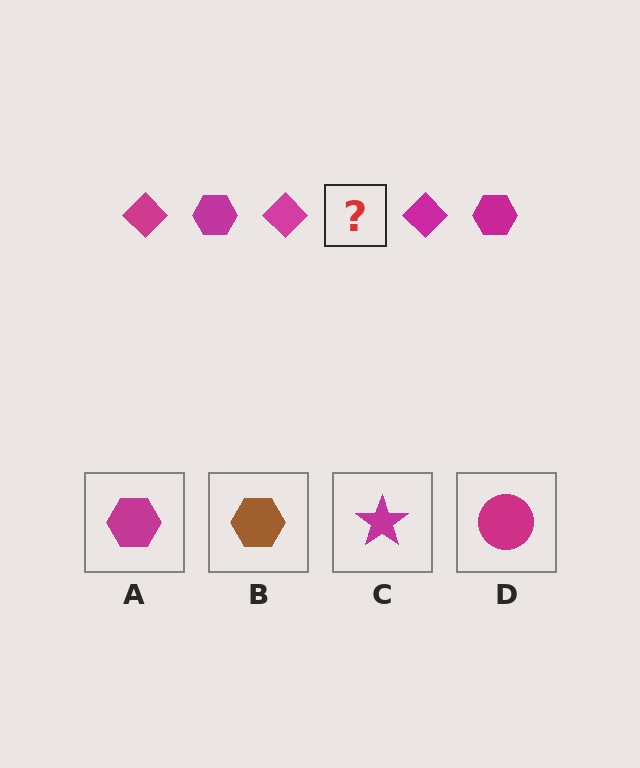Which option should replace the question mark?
Option A.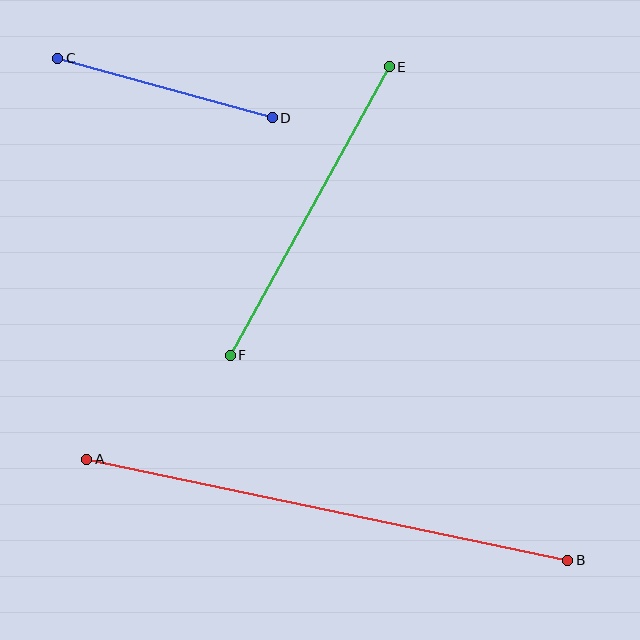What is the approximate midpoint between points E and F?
The midpoint is at approximately (310, 211) pixels.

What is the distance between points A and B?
The distance is approximately 492 pixels.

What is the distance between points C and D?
The distance is approximately 223 pixels.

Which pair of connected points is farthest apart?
Points A and B are farthest apart.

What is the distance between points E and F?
The distance is approximately 329 pixels.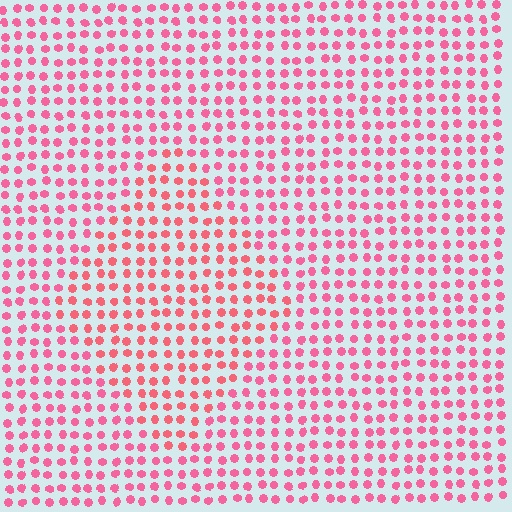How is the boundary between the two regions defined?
The boundary is defined purely by a slight shift in hue (about 17 degrees). Spacing, size, and orientation are identical on both sides.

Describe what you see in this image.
The image is filled with small pink elements in a uniform arrangement. A diamond-shaped region is visible where the elements are tinted to a slightly different hue, forming a subtle color boundary.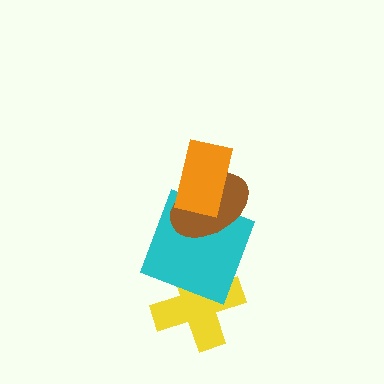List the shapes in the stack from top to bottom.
From top to bottom: the orange rectangle, the brown ellipse, the cyan square, the yellow cross.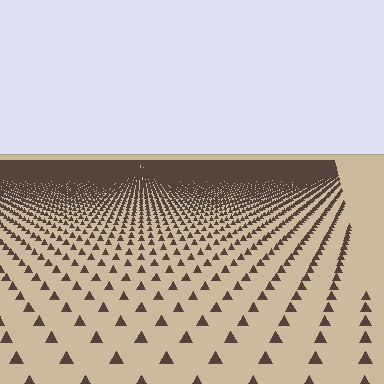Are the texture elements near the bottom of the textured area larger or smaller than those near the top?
Larger. Near the bottom, elements are closer to the viewer and appear at a bigger on-screen size.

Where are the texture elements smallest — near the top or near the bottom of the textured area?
Near the top.